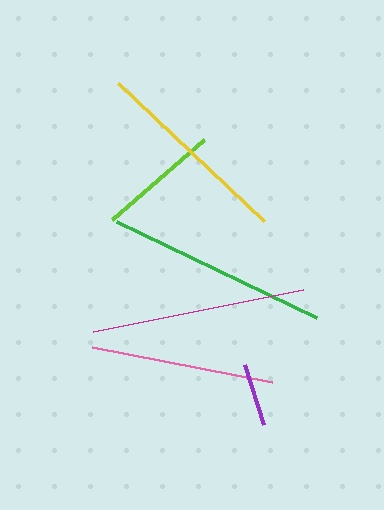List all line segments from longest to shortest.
From longest to shortest: green, magenta, yellow, pink, lime, purple.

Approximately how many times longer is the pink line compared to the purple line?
The pink line is approximately 2.9 times the length of the purple line.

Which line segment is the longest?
The green line is the longest at approximately 223 pixels.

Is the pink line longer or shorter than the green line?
The green line is longer than the pink line.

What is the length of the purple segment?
The purple segment is approximately 62 pixels long.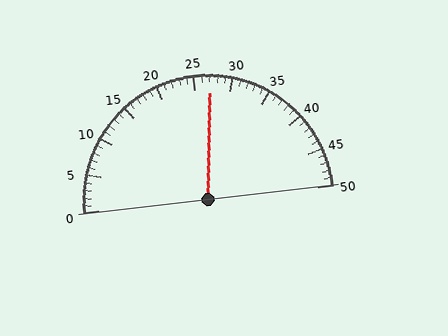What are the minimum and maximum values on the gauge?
The gauge ranges from 0 to 50.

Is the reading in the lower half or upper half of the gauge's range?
The reading is in the upper half of the range (0 to 50).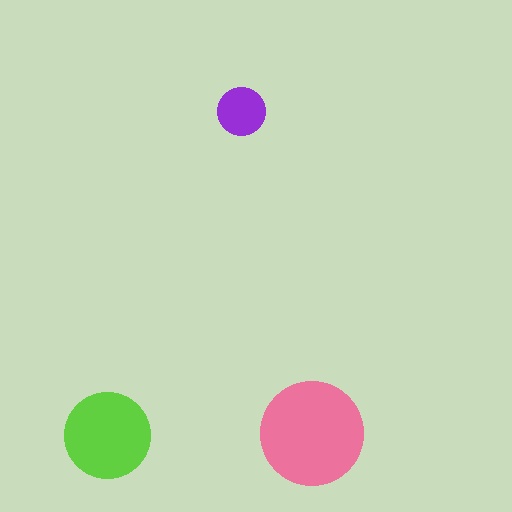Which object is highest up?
The purple circle is topmost.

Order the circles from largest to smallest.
the pink one, the lime one, the purple one.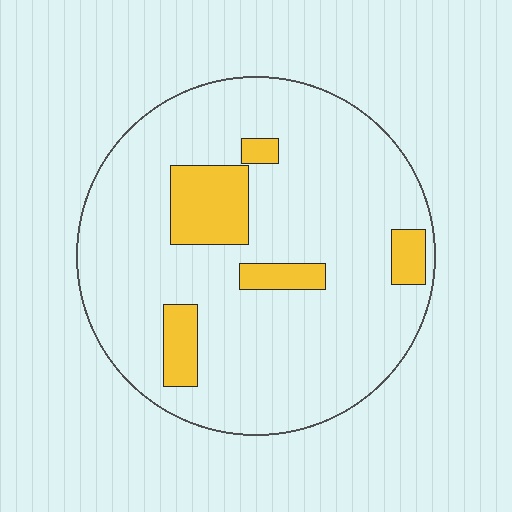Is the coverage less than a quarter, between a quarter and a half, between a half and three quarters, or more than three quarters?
Less than a quarter.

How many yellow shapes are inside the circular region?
5.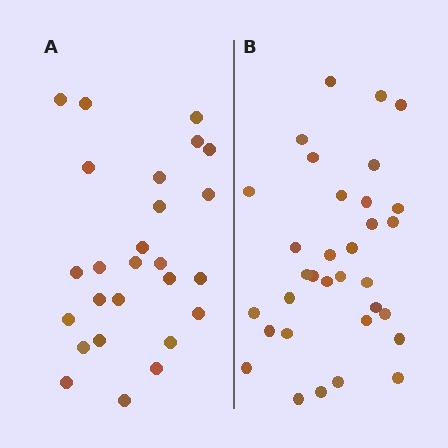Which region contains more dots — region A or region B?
Region B (the right region) has more dots.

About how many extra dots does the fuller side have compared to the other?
Region B has roughly 8 or so more dots than region A.